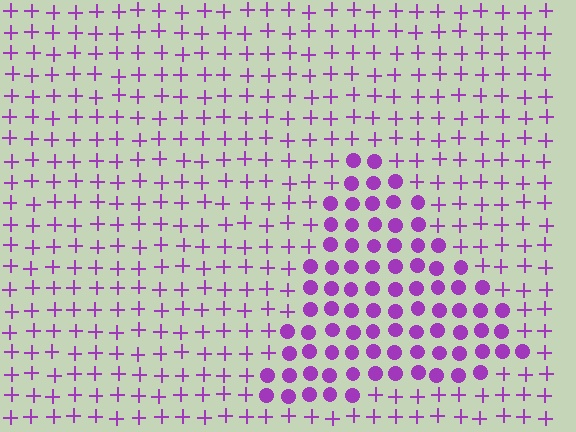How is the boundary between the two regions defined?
The boundary is defined by a change in element shape: circles inside vs. plus signs outside. All elements share the same color and spacing.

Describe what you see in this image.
The image is filled with small purple elements arranged in a uniform grid. A triangle-shaped region contains circles, while the surrounding area contains plus signs. The boundary is defined purely by the change in element shape.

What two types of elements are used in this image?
The image uses circles inside the triangle region and plus signs outside it.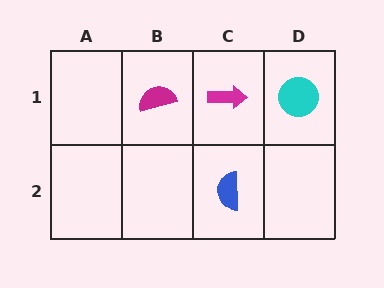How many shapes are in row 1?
3 shapes.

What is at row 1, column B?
A magenta semicircle.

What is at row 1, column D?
A cyan circle.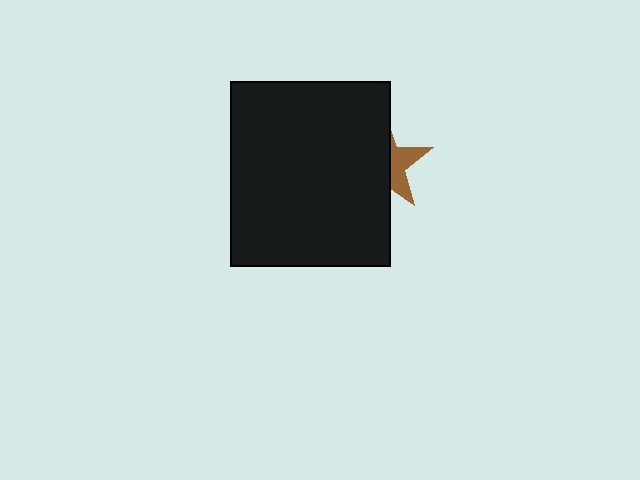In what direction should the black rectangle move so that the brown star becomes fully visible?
The black rectangle should move left. That is the shortest direction to clear the overlap and leave the brown star fully visible.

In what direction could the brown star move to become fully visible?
The brown star could move right. That would shift it out from behind the black rectangle entirely.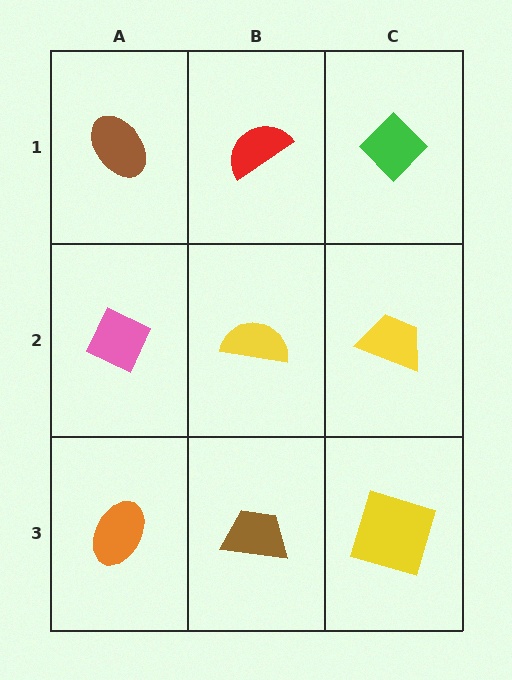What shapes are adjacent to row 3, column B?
A yellow semicircle (row 2, column B), an orange ellipse (row 3, column A), a yellow square (row 3, column C).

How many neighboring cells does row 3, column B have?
3.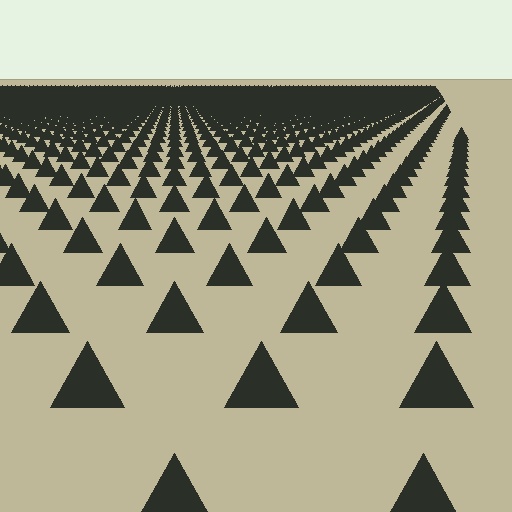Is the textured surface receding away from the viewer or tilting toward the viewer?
The surface is receding away from the viewer. Texture elements get smaller and denser toward the top.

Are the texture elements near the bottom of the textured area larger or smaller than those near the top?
Larger. Near the bottom, elements are closer to the viewer and appear at a bigger on-screen size.